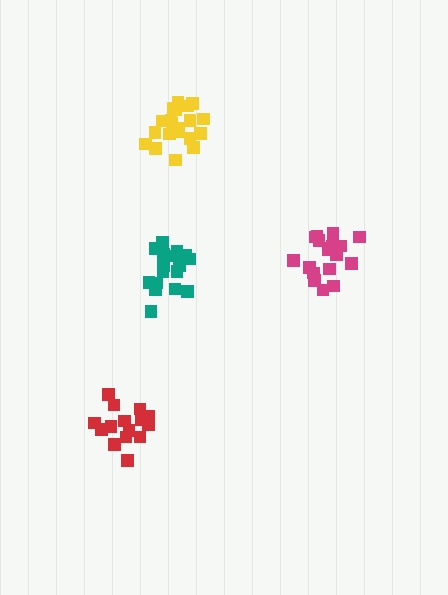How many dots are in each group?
Group 1: 18 dots, Group 2: 15 dots, Group 3: 20 dots, Group 4: 17 dots (70 total).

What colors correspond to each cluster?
The clusters are colored: magenta, red, yellow, teal.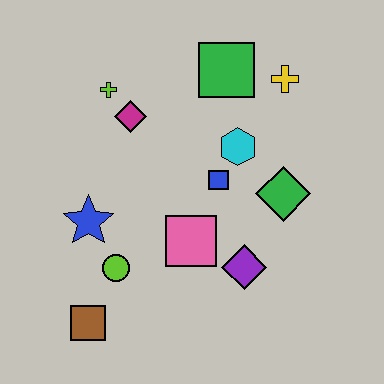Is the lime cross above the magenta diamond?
Yes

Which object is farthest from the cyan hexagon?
The brown square is farthest from the cyan hexagon.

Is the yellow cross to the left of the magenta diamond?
No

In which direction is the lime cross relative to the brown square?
The lime cross is above the brown square.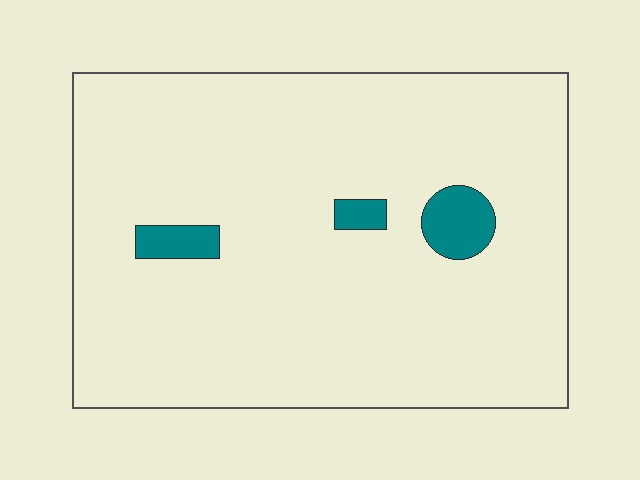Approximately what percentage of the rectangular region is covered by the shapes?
Approximately 5%.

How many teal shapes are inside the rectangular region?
3.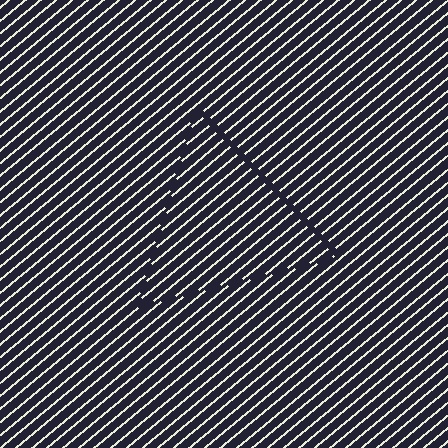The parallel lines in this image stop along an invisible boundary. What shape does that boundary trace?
An illusory triangle. The interior of the shape contains the same grating, shifted by half a period — the contour is defined by the phase discontinuity where line-ends from the inner and outer gratings abut.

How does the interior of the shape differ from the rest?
The interior of the shape contains the same grating, shifted by half a period — the contour is defined by the phase discontinuity where line-ends from the inner and outer gratings abut.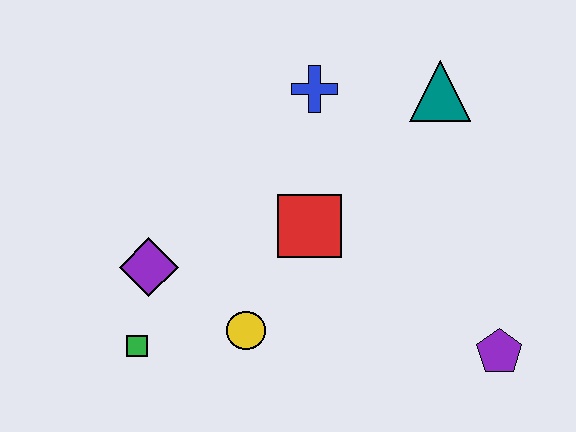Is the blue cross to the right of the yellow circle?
Yes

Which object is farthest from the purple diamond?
The purple pentagon is farthest from the purple diamond.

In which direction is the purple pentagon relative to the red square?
The purple pentagon is to the right of the red square.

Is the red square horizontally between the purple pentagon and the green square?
Yes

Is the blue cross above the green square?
Yes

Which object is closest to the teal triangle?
The blue cross is closest to the teal triangle.